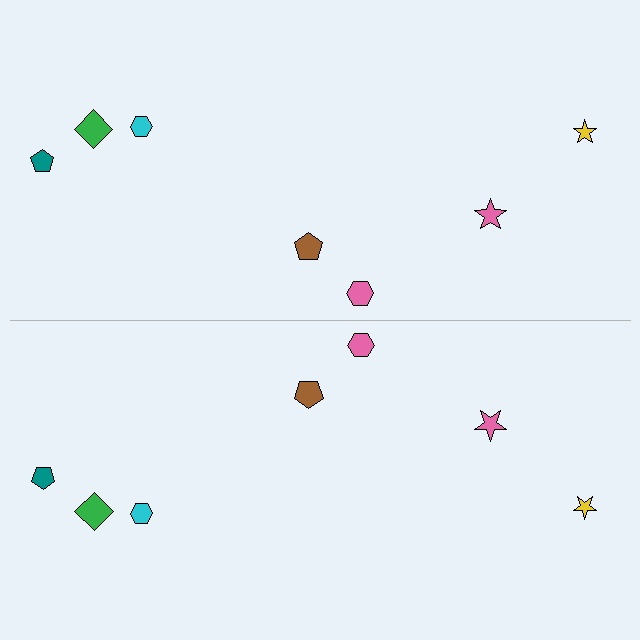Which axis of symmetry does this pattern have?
The pattern has a horizontal axis of symmetry running through the center of the image.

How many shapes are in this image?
There are 14 shapes in this image.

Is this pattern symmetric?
Yes, this pattern has bilateral (reflection) symmetry.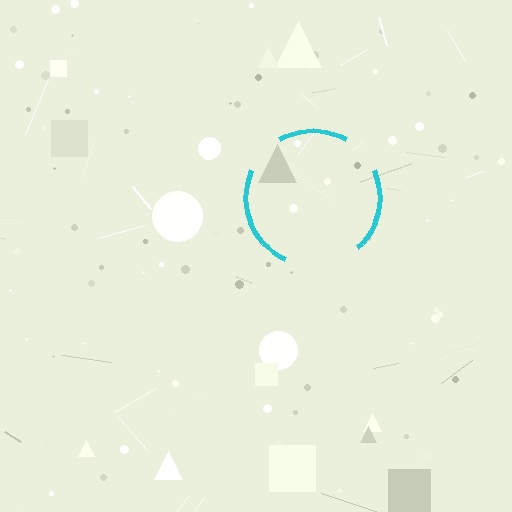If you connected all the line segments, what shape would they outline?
They would outline a circle.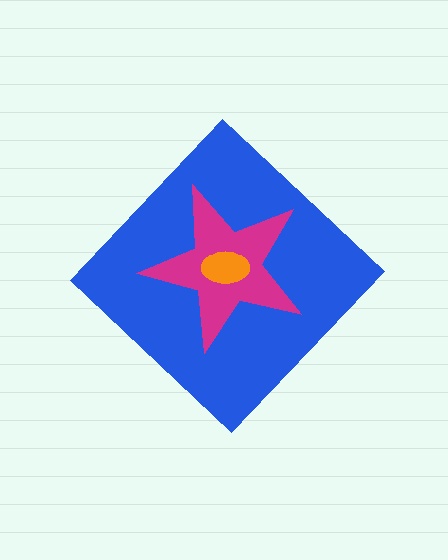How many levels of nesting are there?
3.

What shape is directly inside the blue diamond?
The magenta star.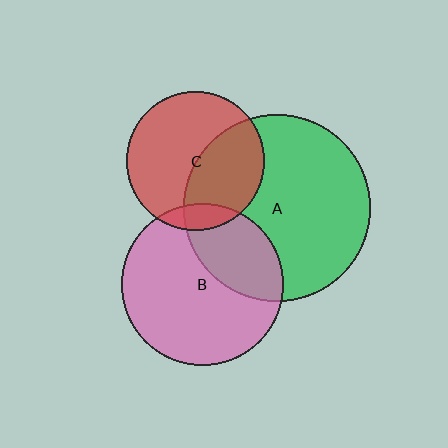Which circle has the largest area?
Circle A (green).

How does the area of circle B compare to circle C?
Approximately 1.4 times.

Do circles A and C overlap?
Yes.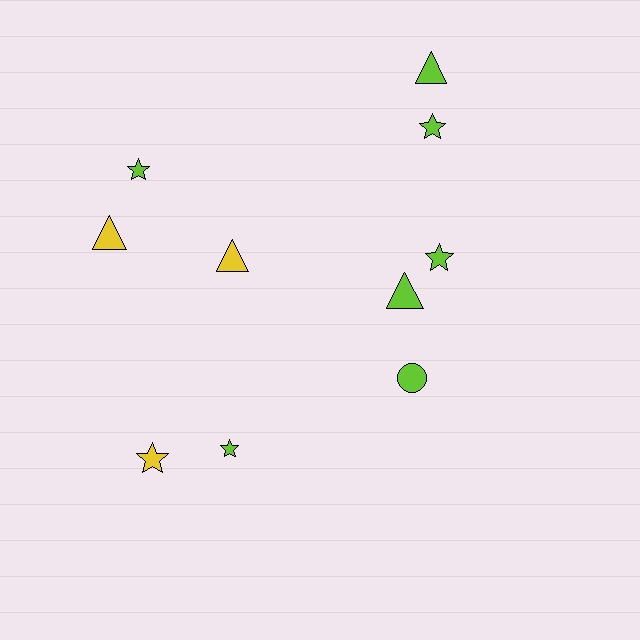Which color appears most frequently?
Lime, with 7 objects.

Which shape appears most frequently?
Star, with 5 objects.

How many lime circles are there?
There is 1 lime circle.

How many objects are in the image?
There are 10 objects.